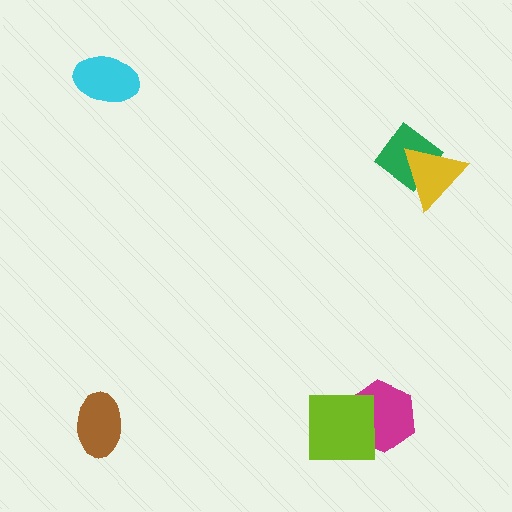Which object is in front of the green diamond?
The yellow triangle is in front of the green diamond.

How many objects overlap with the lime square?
1 object overlaps with the lime square.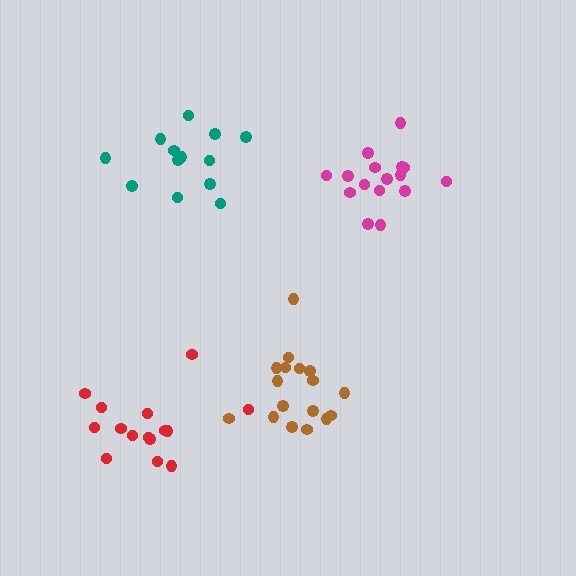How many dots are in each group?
Group 1: 13 dots, Group 2: 16 dots, Group 3: 15 dots, Group 4: 17 dots (61 total).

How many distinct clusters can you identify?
There are 4 distinct clusters.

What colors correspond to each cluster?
The clusters are colored: teal, magenta, red, brown.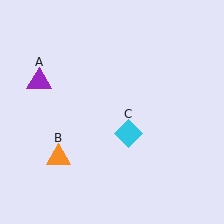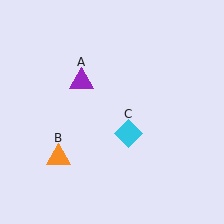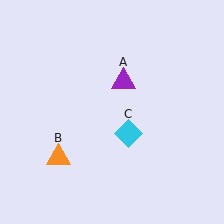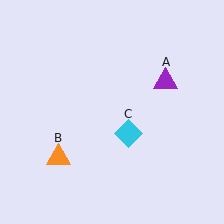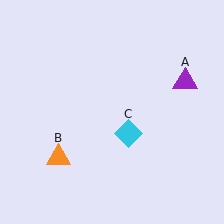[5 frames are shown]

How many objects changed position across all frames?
1 object changed position: purple triangle (object A).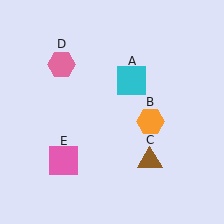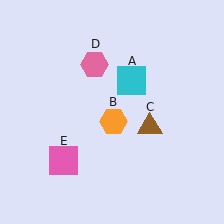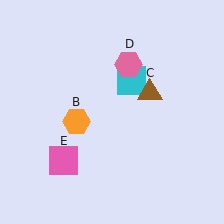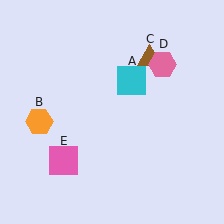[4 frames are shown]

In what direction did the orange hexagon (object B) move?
The orange hexagon (object B) moved left.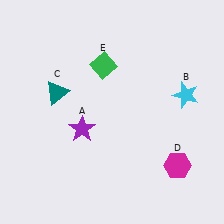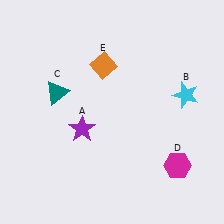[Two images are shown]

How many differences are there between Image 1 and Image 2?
There is 1 difference between the two images.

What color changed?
The diamond (E) changed from green in Image 1 to orange in Image 2.